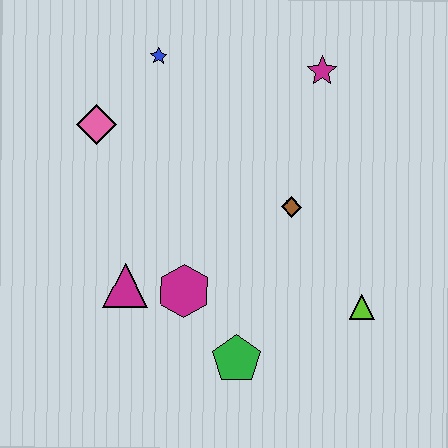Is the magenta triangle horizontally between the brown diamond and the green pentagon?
No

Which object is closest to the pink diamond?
The blue star is closest to the pink diamond.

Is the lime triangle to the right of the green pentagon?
Yes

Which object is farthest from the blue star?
The lime triangle is farthest from the blue star.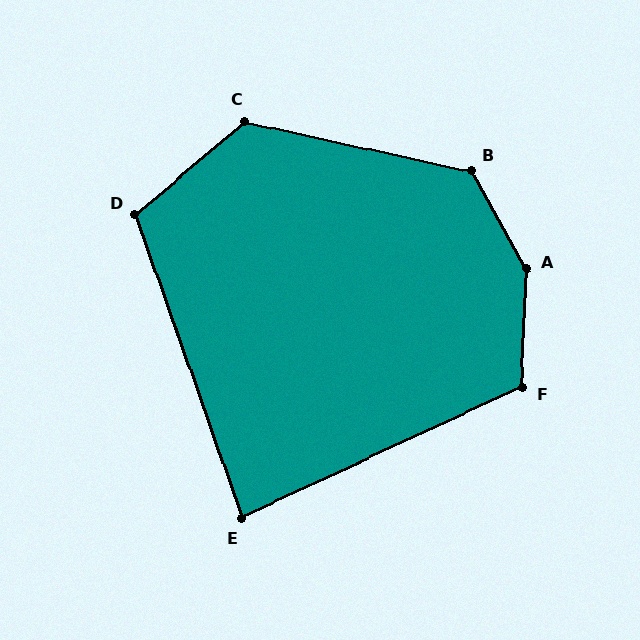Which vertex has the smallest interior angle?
E, at approximately 84 degrees.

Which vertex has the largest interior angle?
A, at approximately 149 degrees.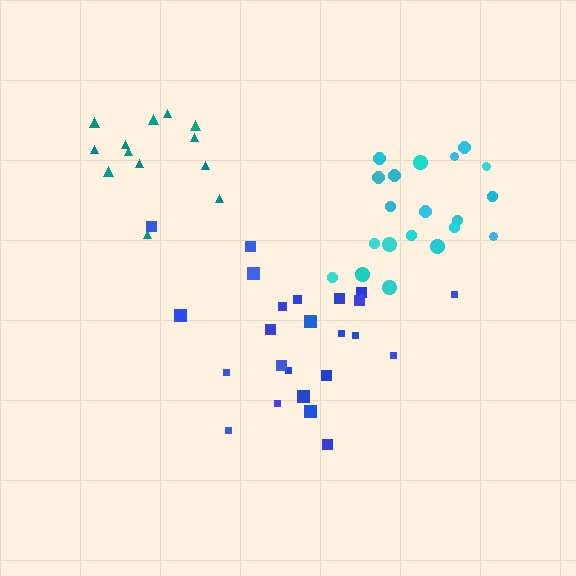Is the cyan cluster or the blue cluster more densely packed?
Cyan.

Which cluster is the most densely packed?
Teal.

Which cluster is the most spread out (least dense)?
Blue.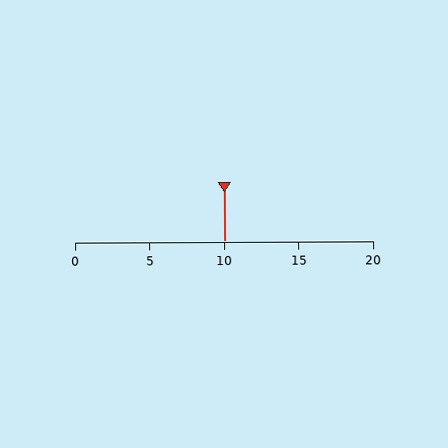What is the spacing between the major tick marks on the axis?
The major ticks are spaced 5 apart.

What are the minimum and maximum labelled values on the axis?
The axis runs from 0 to 20.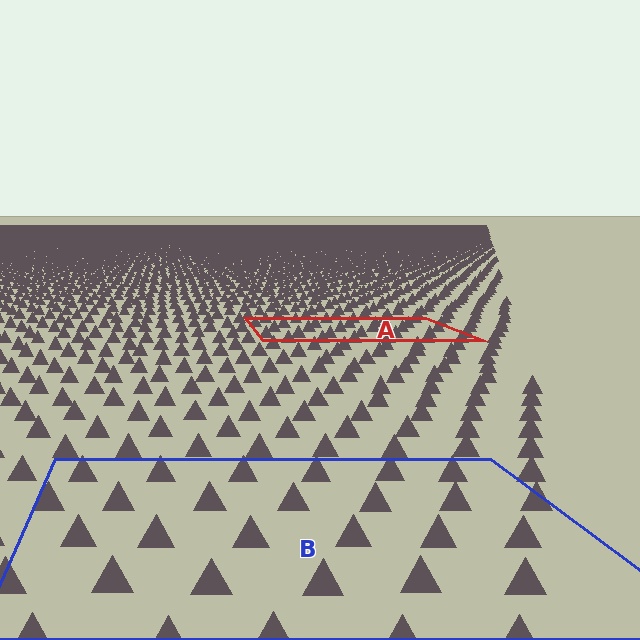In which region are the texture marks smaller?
The texture marks are smaller in region A, because it is farther away.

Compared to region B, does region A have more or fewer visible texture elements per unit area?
Region A has more texture elements per unit area — they are packed more densely because it is farther away.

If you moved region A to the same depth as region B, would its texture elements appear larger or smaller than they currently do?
They would appear larger. At a closer depth, the same texture elements are projected at a bigger on-screen size.